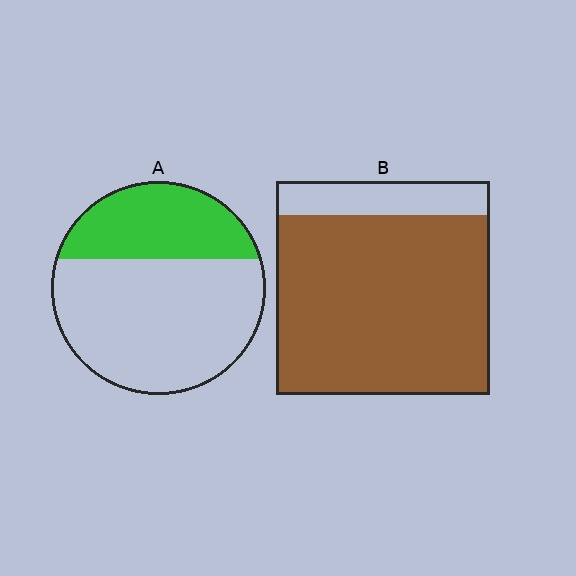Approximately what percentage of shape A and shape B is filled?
A is approximately 35% and B is approximately 85%.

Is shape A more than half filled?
No.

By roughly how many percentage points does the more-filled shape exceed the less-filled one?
By roughly 50 percentage points (B over A).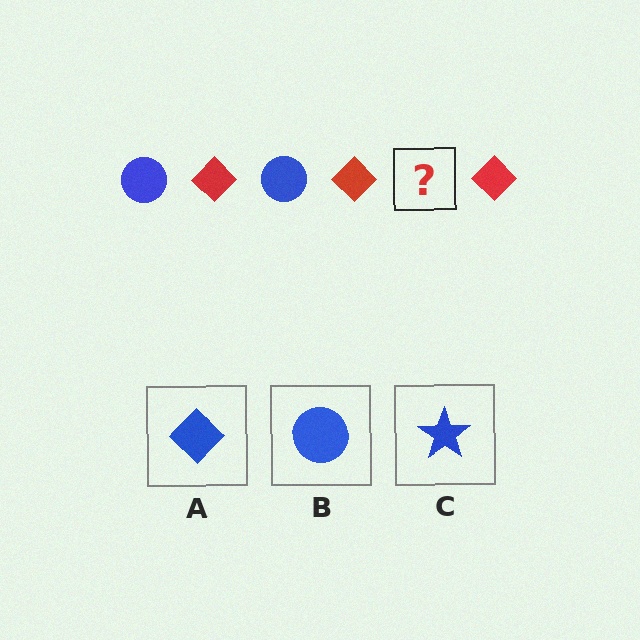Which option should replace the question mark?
Option B.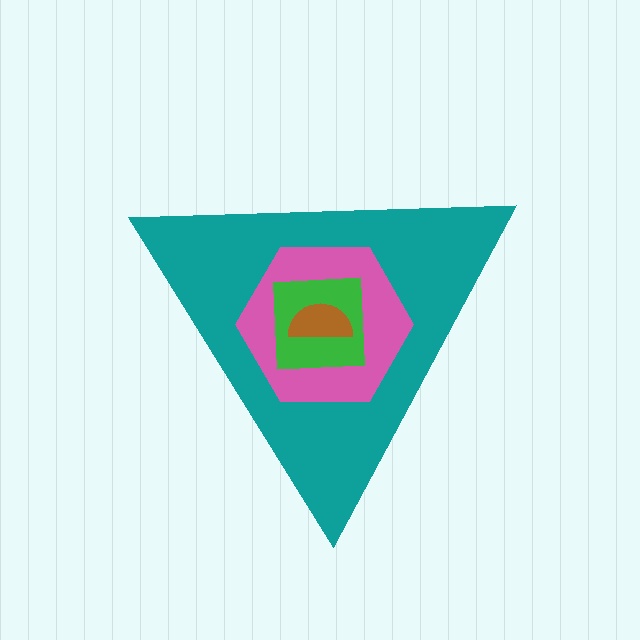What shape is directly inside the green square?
The brown semicircle.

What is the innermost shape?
The brown semicircle.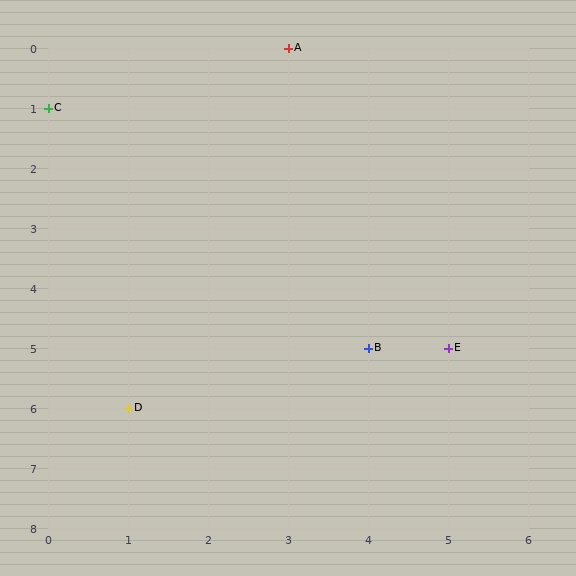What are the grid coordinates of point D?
Point D is at grid coordinates (1, 6).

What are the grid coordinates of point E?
Point E is at grid coordinates (5, 5).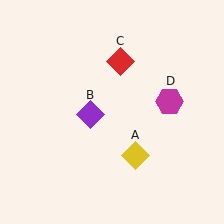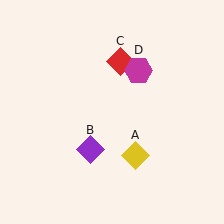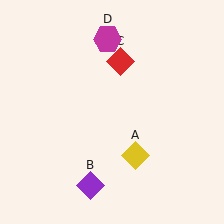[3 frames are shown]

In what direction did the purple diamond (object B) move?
The purple diamond (object B) moved down.